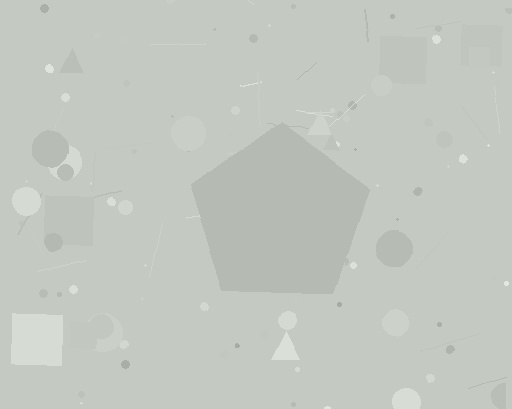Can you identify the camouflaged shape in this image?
The camouflaged shape is a pentagon.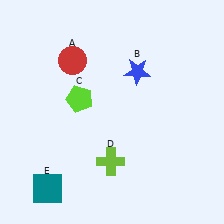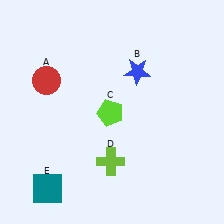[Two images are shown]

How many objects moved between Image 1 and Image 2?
2 objects moved between the two images.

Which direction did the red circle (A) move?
The red circle (A) moved left.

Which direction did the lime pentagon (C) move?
The lime pentagon (C) moved right.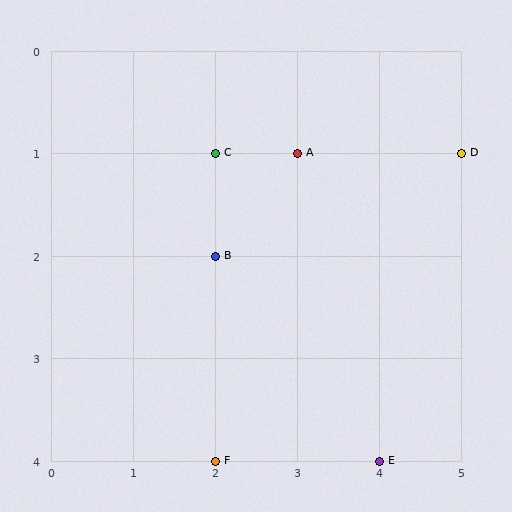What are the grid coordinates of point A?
Point A is at grid coordinates (3, 1).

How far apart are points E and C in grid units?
Points E and C are 2 columns and 3 rows apart (about 3.6 grid units diagonally).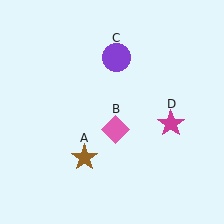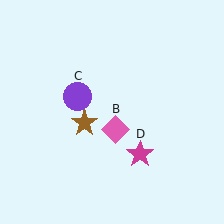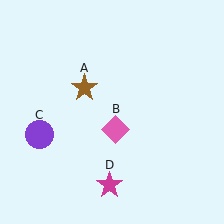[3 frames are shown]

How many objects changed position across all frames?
3 objects changed position: brown star (object A), purple circle (object C), magenta star (object D).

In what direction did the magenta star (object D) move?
The magenta star (object D) moved down and to the left.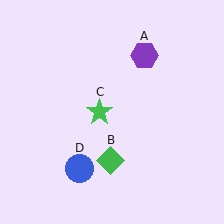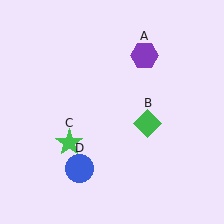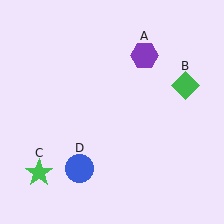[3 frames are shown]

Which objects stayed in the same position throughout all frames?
Purple hexagon (object A) and blue circle (object D) remained stationary.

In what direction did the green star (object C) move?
The green star (object C) moved down and to the left.